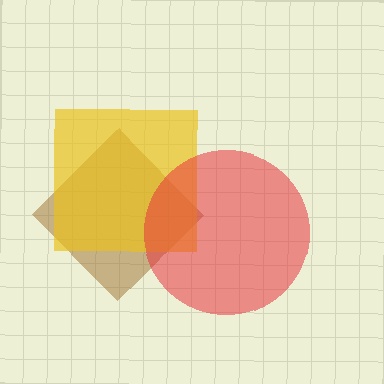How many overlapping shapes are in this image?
There are 3 overlapping shapes in the image.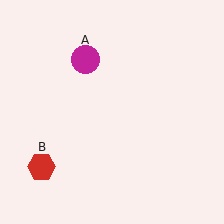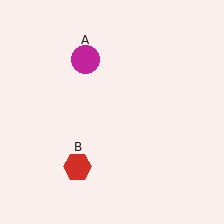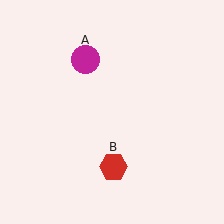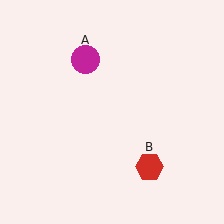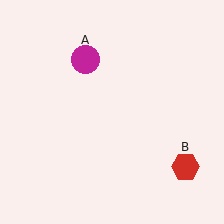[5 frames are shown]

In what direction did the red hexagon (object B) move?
The red hexagon (object B) moved right.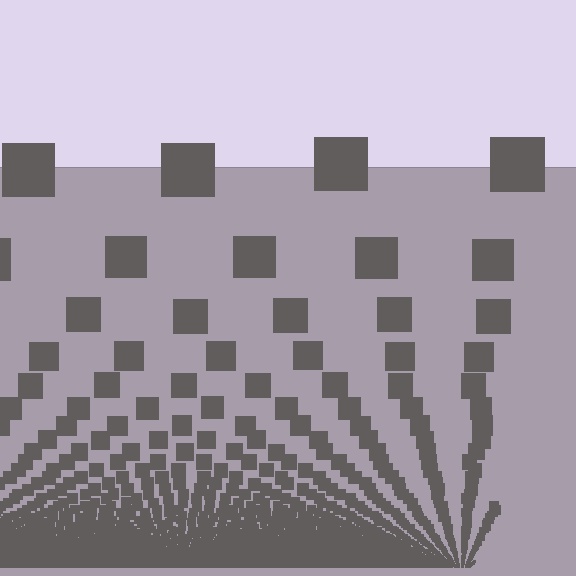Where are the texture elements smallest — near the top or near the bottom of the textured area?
Near the bottom.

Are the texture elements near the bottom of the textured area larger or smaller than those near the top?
Smaller. The gradient is inverted — elements near the bottom are smaller and denser.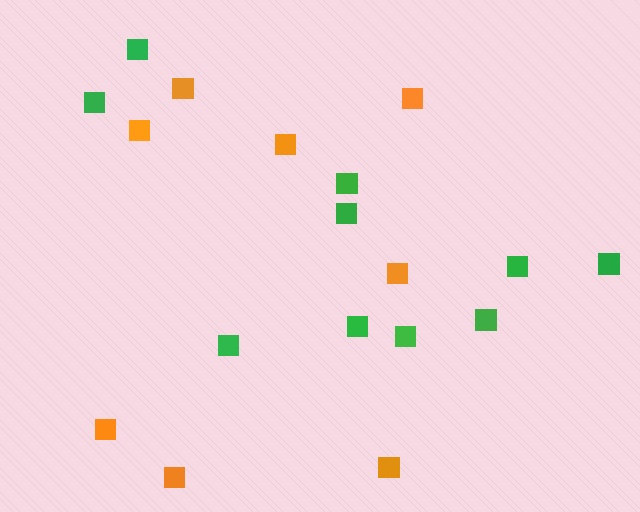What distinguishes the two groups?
There are 2 groups: one group of orange squares (8) and one group of green squares (10).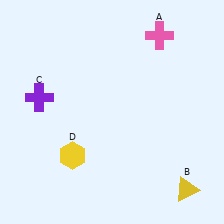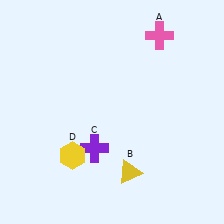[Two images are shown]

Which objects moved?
The objects that moved are: the yellow triangle (B), the purple cross (C).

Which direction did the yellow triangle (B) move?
The yellow triangle (B) moved left.